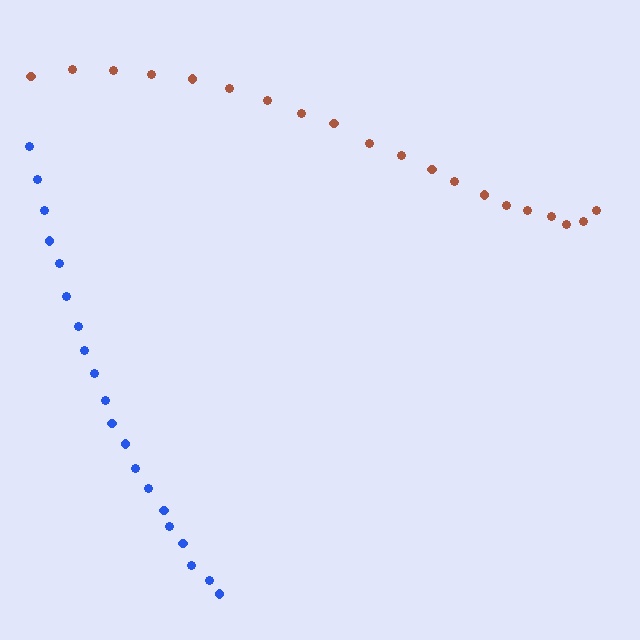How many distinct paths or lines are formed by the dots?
There are 2 distinct paths.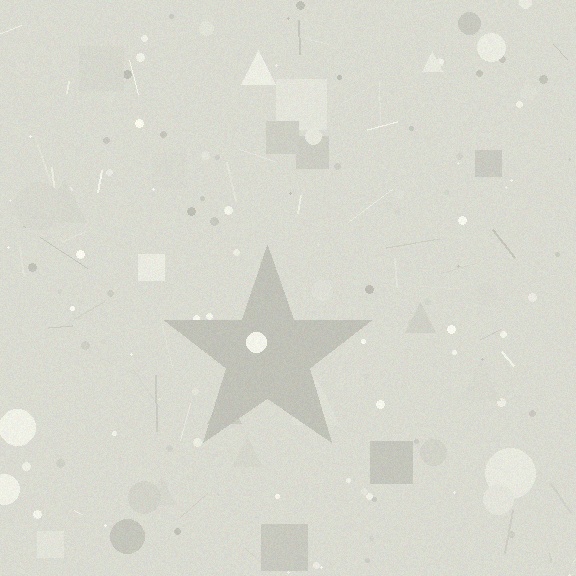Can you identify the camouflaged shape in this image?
The camouflaged shape is a star.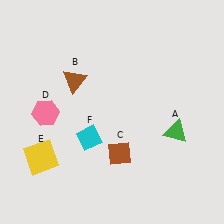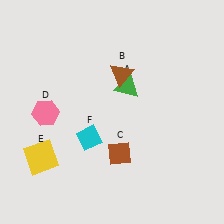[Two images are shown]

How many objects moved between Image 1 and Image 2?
2 objects moved between the two images.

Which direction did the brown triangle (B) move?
The brown triangle (B) moved right.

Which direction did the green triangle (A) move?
The green triangle (A) moved left.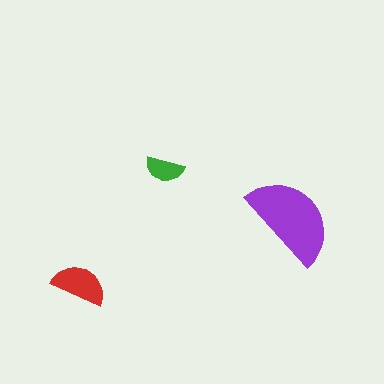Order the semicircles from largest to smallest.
the purple one, the red one, the green one.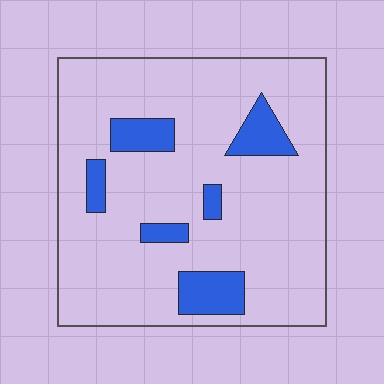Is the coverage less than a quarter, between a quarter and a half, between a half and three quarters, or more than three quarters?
Less than a quarter.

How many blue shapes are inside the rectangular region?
6.